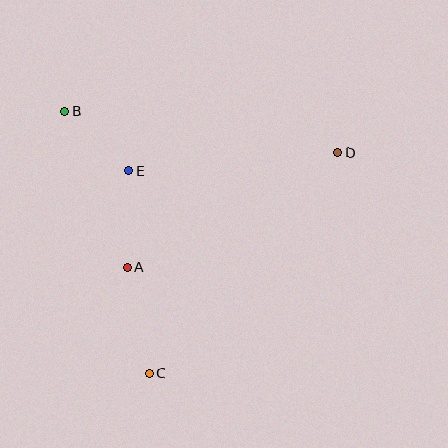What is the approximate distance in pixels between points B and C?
The distance between B and C is approximately 275 pixels.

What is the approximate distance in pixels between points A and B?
The distance between A and B is approximately 168 pixels.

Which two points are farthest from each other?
Points C and D are farthest from each other.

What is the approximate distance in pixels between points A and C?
The distance between A and C is approximately 108 pixels.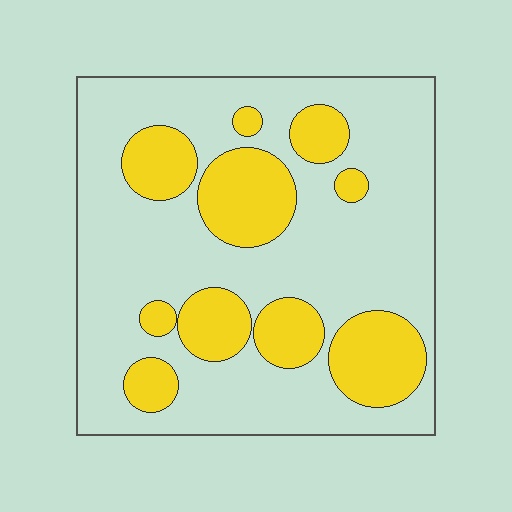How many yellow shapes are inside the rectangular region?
10.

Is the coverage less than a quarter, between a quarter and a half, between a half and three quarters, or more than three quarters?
Between a quarter and a half.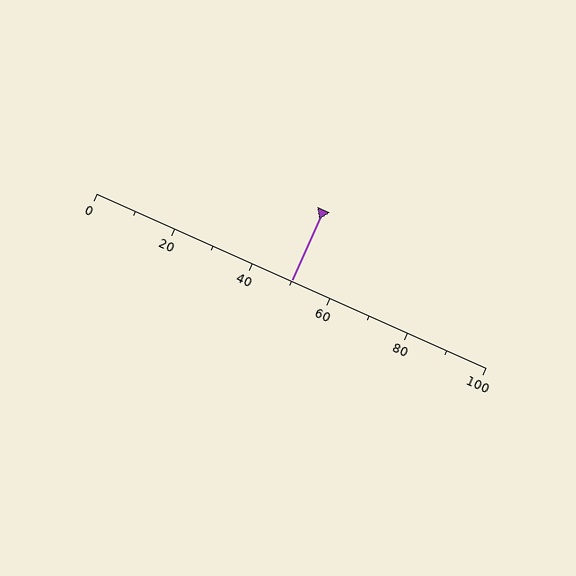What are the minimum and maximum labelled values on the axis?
The axis runs from 0 to 100.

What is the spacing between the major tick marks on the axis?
The major ticks are spaced 20 apart.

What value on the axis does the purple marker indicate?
The marker indicates approximately 50.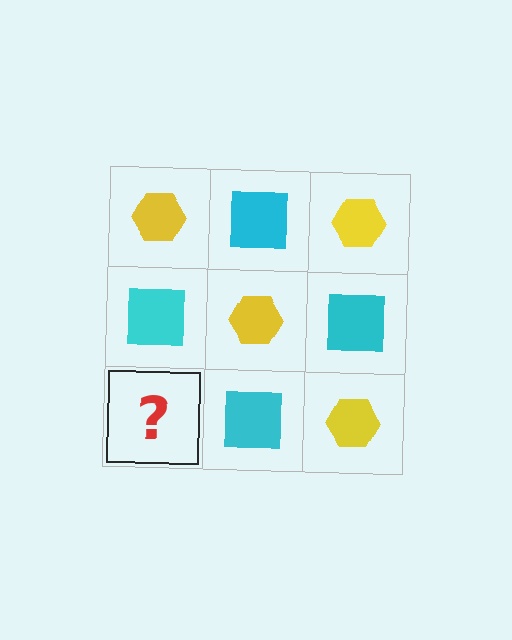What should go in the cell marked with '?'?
The missing cell should contain a yellow hexagon.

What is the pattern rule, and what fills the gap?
The rule is that it alternates yellow hexagon and cyan square in a checkerboard pattern. The gap should be filled with a yellow hexagon.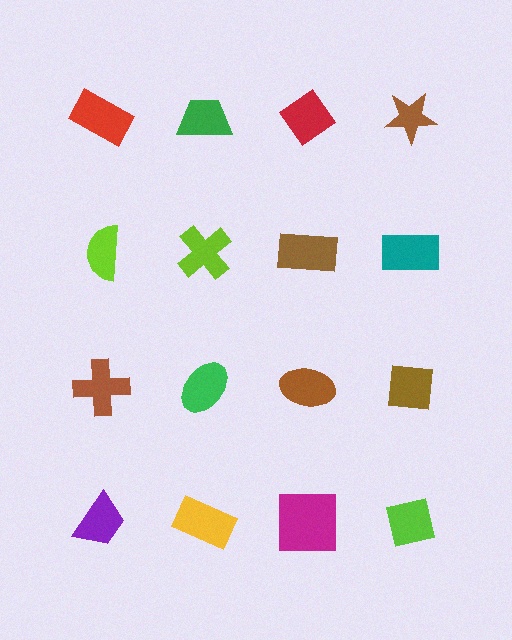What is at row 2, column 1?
A lime semicircle.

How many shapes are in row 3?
4 shapes.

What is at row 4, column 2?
A yellow rectangle.